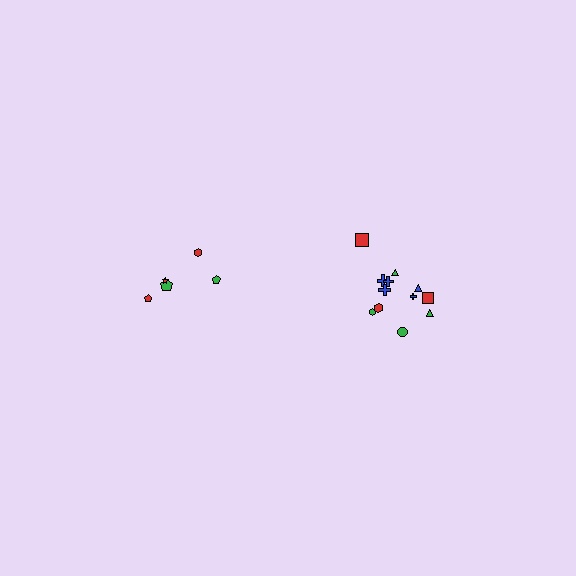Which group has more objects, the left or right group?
The right group.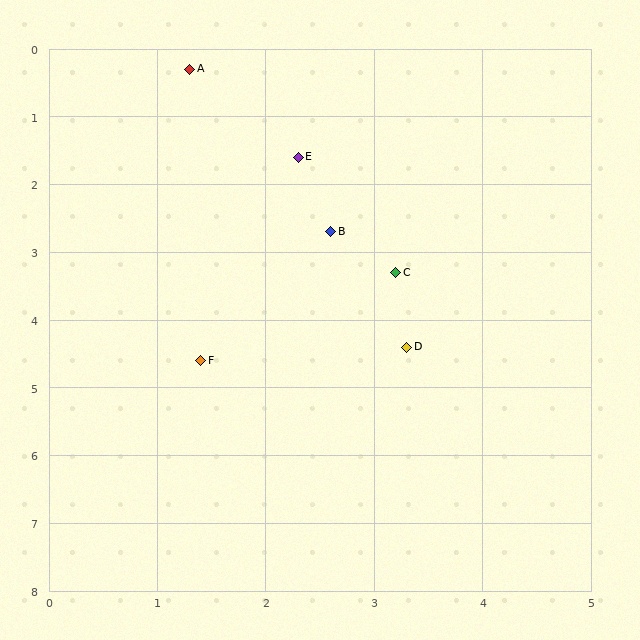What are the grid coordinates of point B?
Point B is at approximately (2.6, 2.7).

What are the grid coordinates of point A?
Point A is at approximately (1.3, 0.3).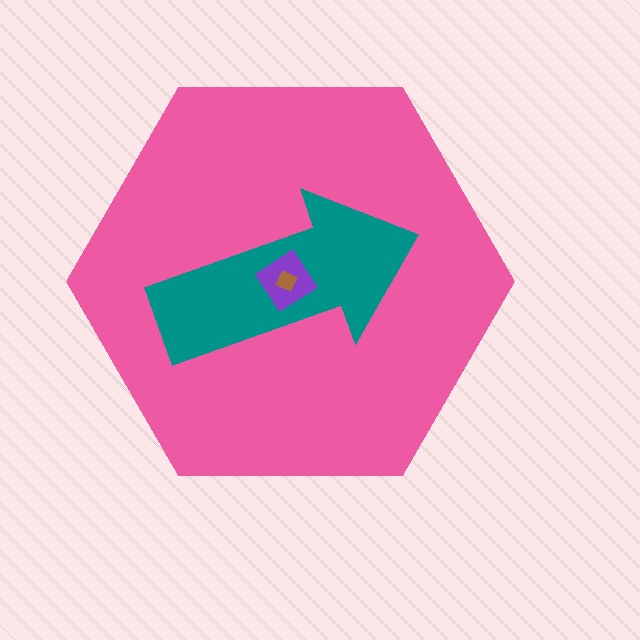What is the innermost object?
The brown square.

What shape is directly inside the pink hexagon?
The teal arrow.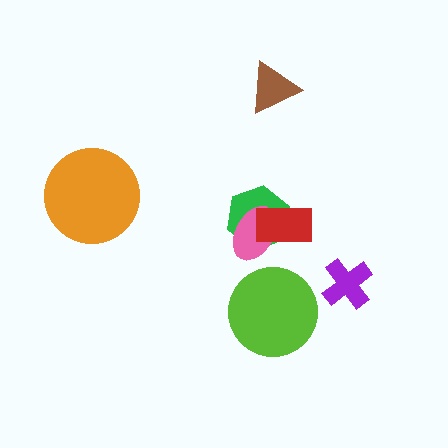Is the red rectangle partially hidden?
No, no other shape covers it.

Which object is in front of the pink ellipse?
The red rectangle is in front of the pink ellipse.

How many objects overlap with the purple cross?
0 objects overlap with the purple cross.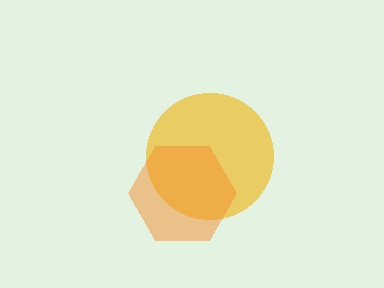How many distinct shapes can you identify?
There are 2 distinct shapes: a yellow circle, an orange hexagon.